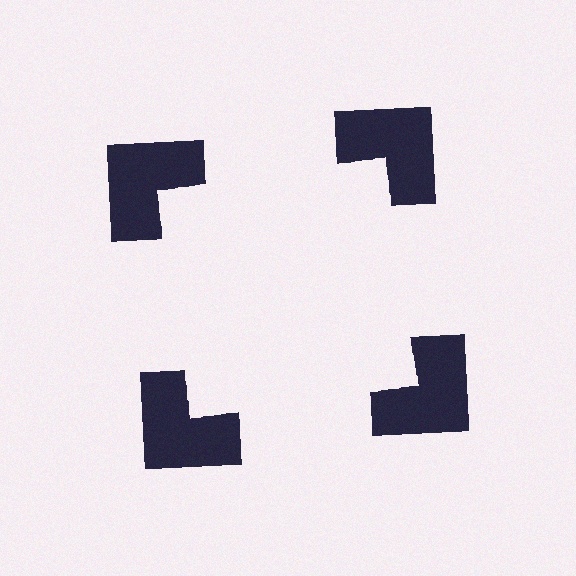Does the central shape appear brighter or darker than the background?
It typically appears slightly brighter than the background, even though no actual brightness change is drawn.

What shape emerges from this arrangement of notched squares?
An illusory square — its edges are inferred from the aligned wedge cuts in the notched squares, not physically drawn.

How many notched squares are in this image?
There are 4 — one at each vertex of the illusory square.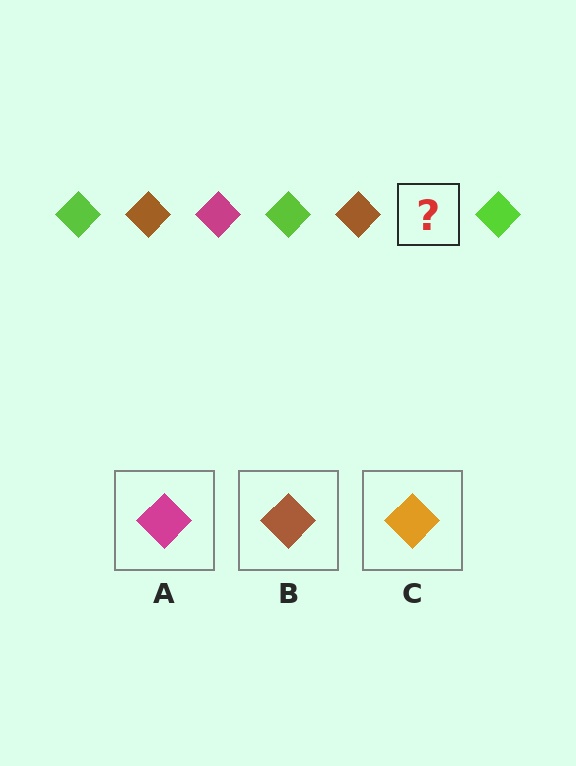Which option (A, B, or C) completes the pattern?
A.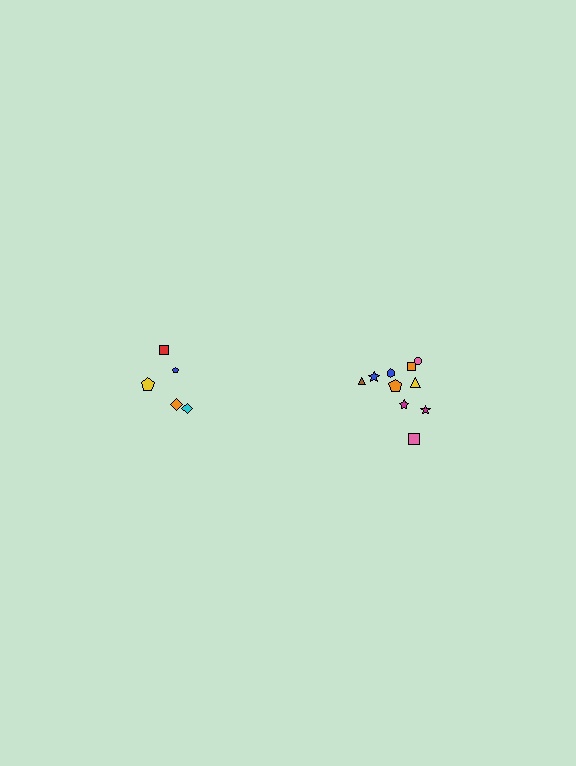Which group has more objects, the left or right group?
The right group.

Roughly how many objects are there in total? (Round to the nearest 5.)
Roughly 15 objects in total.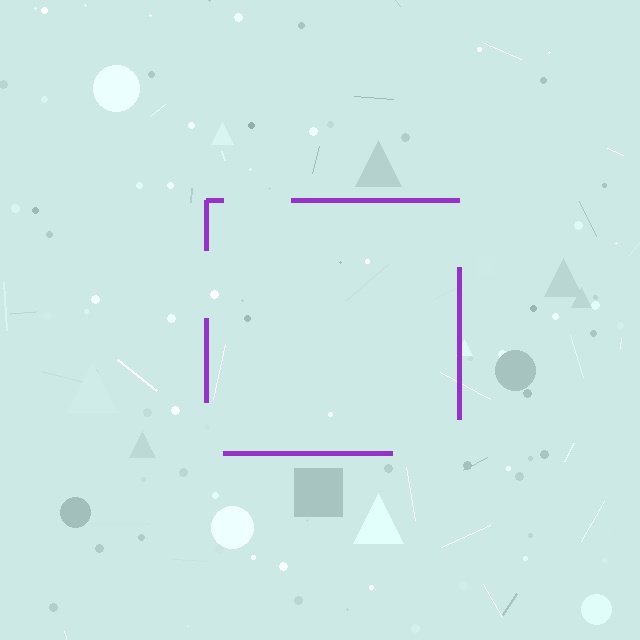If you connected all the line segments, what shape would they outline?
They would outline a square.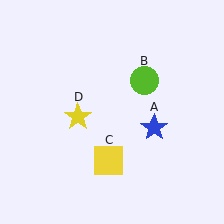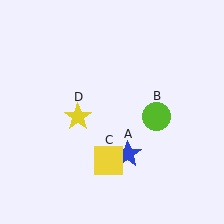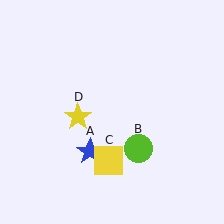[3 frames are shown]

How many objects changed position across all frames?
2 objects changed position: blue star (object A), lime circle (object B).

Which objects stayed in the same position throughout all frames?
Yellow square (object C) and yellow star (object D) remained stationary.